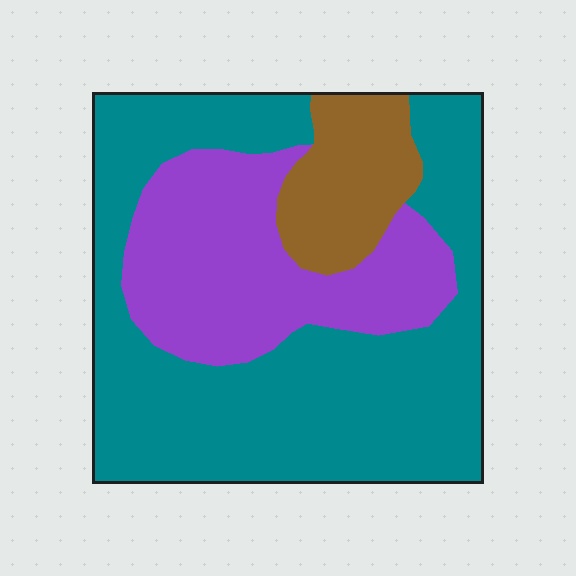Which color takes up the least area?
Brown, at roughly 15%.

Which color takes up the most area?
Teal, at roughly 60%.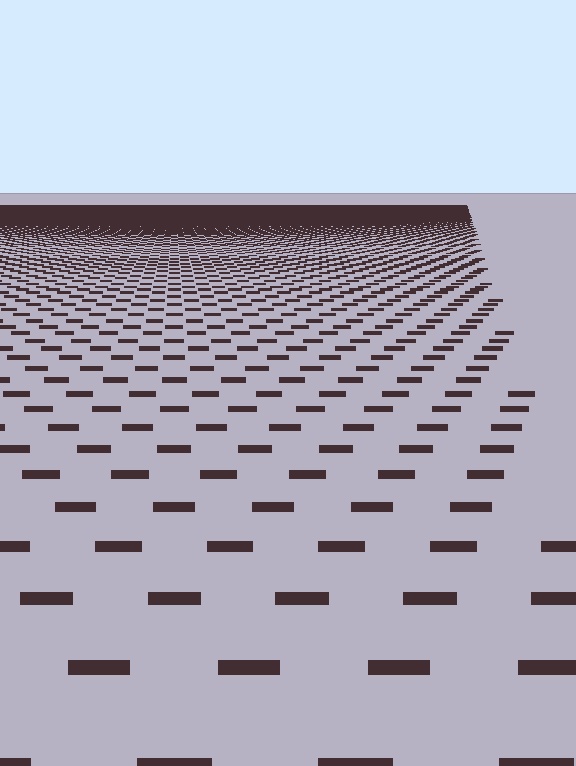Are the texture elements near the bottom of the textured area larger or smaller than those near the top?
Larger. Near the bottom, elements are closer to the viewer and appear at a bigger on-screen size.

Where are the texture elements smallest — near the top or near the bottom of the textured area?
Near the top.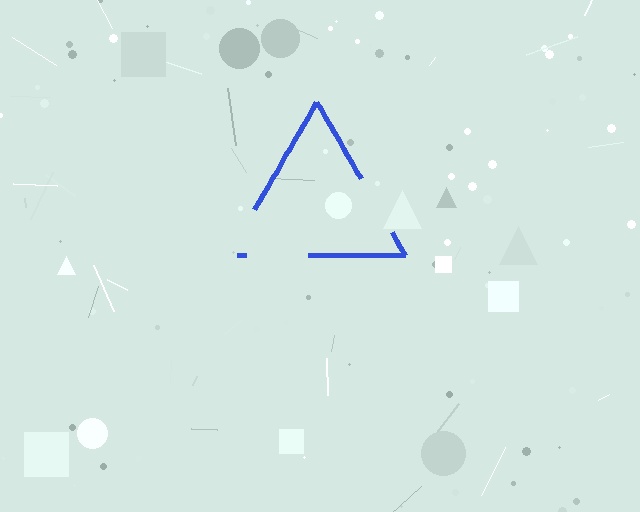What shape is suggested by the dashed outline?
The dashed outline suggests a triangle.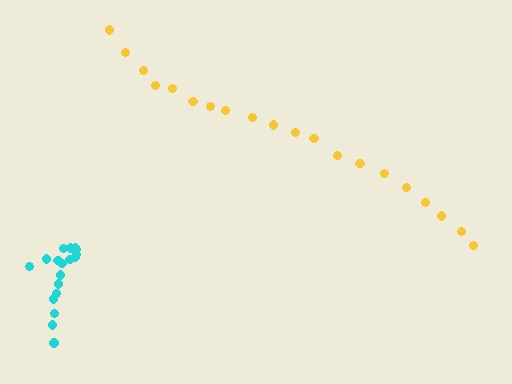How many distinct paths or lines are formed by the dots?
There are 2 distinct paths.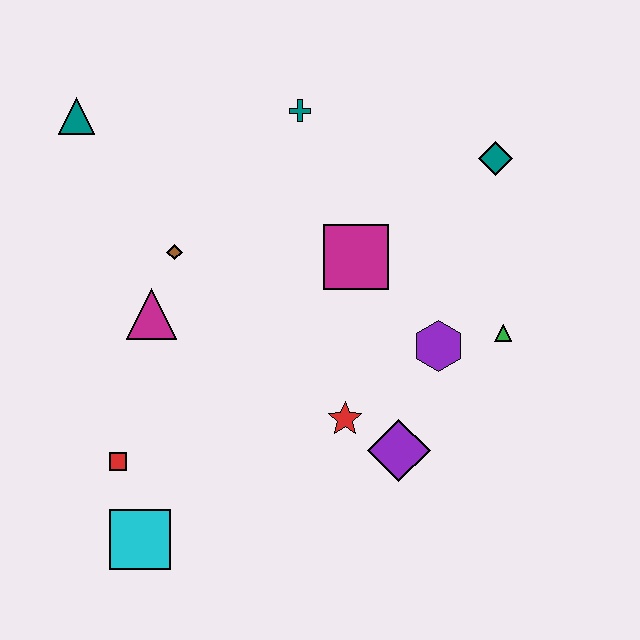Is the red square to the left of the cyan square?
Yes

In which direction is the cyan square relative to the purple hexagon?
The cyan square is to the left of the purple hexagon.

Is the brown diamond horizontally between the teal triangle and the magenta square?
Yes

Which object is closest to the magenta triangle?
The brown diamond is closest to the magenta triangle.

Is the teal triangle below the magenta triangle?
No